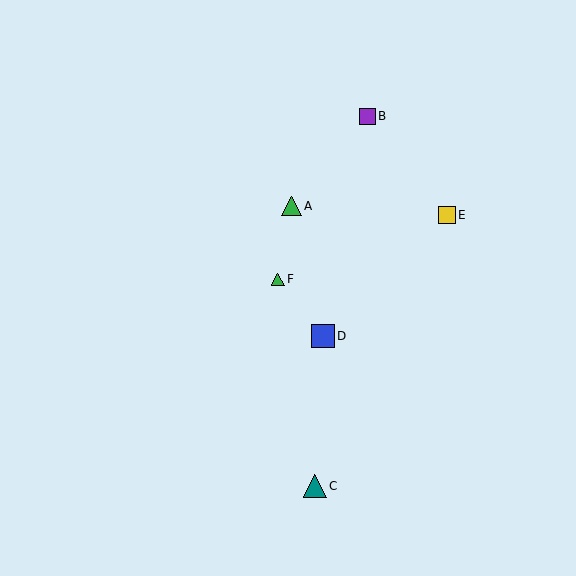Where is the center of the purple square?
The center of the purple square is at (368, 116).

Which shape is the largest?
The teal triangle (labeled C) is the largest.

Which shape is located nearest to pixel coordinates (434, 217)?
The yellow square (labeled E) at (447, 215) is nearest to that location.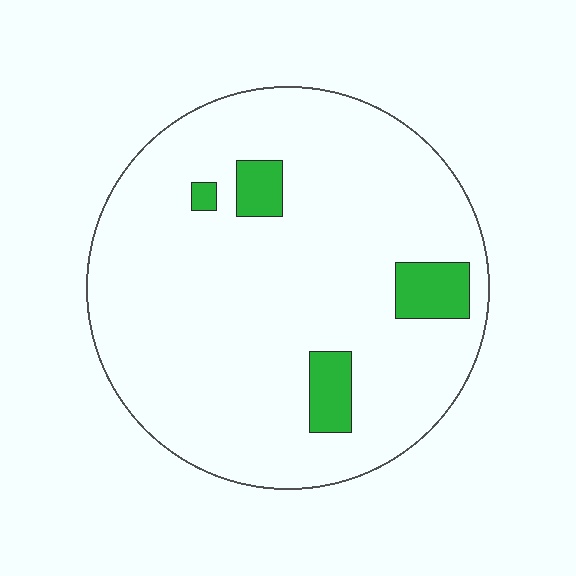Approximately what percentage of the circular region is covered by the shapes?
Approximately 10%.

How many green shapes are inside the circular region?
4.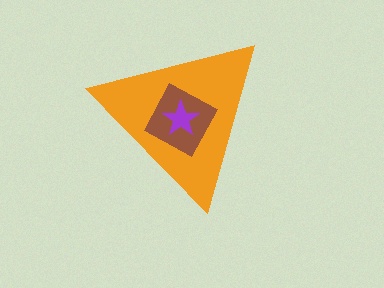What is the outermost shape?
The orange triangle.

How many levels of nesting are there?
3.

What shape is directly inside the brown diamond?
The purple star.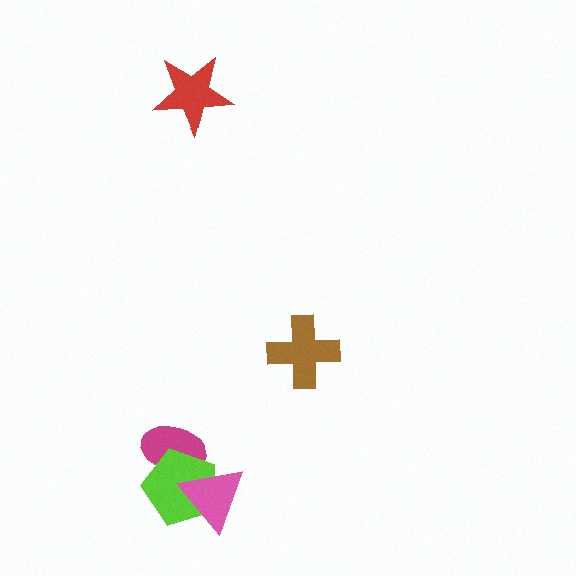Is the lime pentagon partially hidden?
Yes, it is partially covered by another shape.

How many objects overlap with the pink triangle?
2 objects overlap with the pink triangle.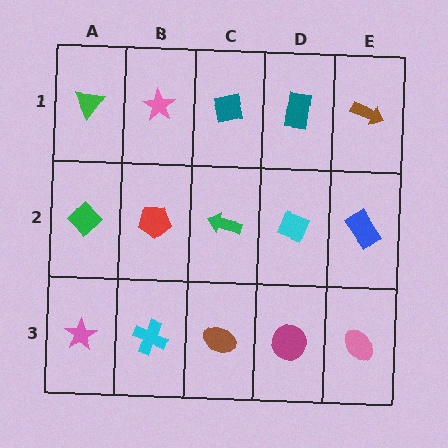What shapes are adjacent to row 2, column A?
A green triangle (row 1, column A), a pink star (row 3, column A), a red pentagon (row 2, column B).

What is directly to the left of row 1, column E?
A teal rectangle.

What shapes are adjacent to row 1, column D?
A cyan diamond (row 2, column D), a teal square (row 1, column C), a brown arrow (row 1, column E).